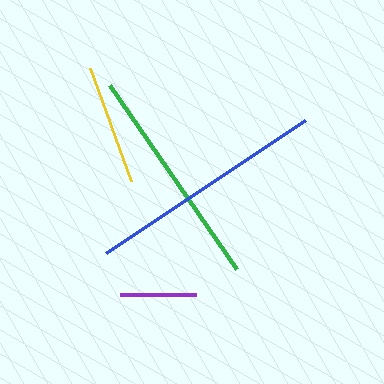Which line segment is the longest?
The blue line is the longest at approximately 240 pixels.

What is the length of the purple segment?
The purple segment is approximately 76 pixels long.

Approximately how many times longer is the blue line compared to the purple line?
The blue line is approximately 3.2 times the length of the purple line.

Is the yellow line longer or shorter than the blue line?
The blue line is longer than the yellow line.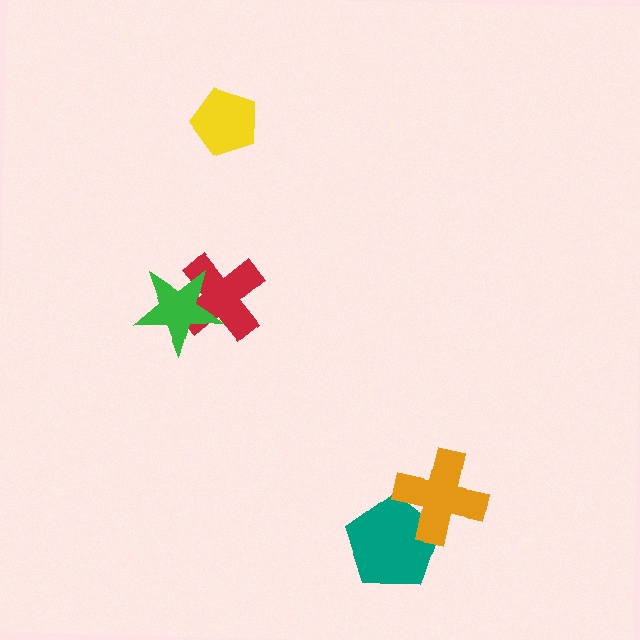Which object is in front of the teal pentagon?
The orange cross is in front of the teal pentagon.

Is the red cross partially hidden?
Yes, it is partially covered by another shape.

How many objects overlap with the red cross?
1 object overlaps with the red cross.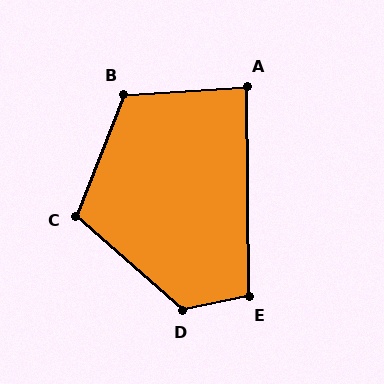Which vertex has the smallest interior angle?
A, at approximately 87 degrees.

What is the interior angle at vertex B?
Approximately 115 degrees (obtuse).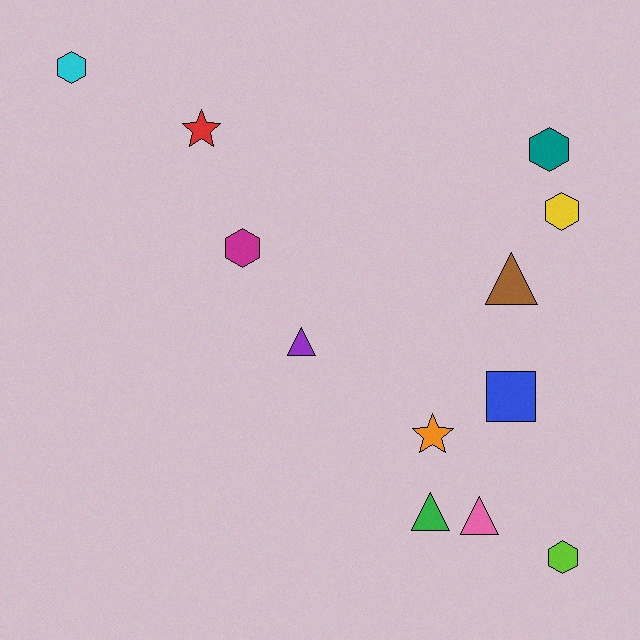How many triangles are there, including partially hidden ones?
There are 4 triangles.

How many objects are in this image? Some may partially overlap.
There are 12 objects.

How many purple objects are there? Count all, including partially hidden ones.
There is 1 purple object.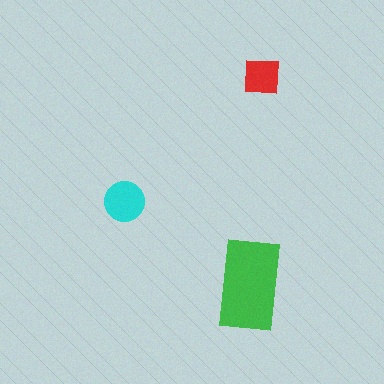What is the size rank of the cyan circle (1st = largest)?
2nd.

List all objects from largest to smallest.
The green rectangle, the cyan circle, the red square.